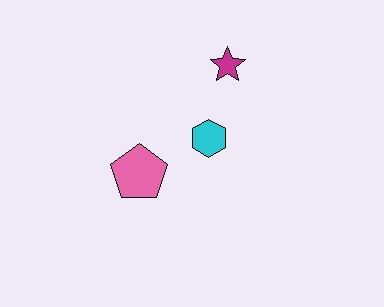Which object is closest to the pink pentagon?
The cyan hexagon is closest to the pink pentagon.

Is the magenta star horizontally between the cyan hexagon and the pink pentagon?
No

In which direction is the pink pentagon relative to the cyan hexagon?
The pink pentagon is to the left of the cyan hexagon.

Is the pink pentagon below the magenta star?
Yes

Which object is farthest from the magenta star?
The pink pentagon is farthest from the magenta star.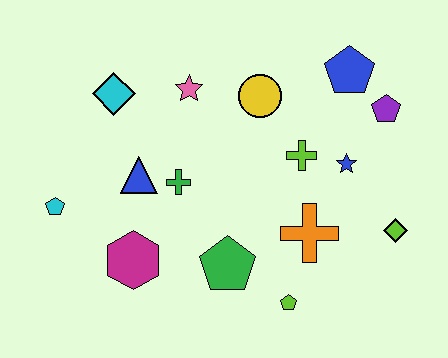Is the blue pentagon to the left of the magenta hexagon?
No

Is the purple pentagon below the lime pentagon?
No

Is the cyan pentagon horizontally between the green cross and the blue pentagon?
No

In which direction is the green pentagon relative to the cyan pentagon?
The green pentagon is to the right of the cyan pentagon.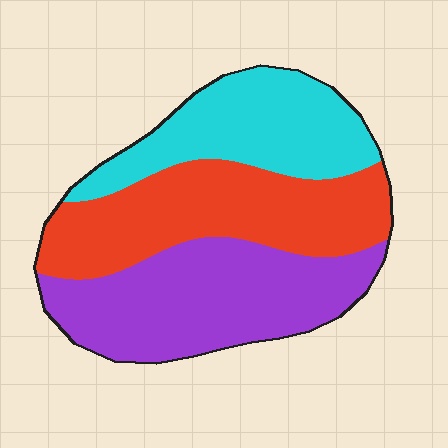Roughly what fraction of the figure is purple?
Purple covers around 35% of the figure.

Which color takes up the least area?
Cyan, at roughly 25%.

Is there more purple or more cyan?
Purple.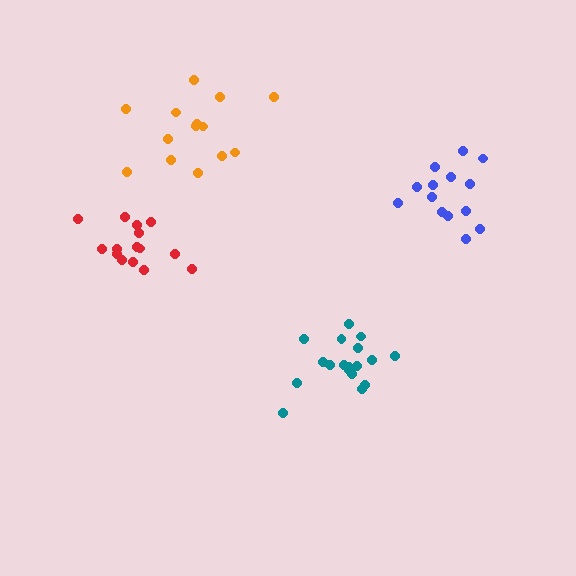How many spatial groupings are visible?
There are 4 spatial groupings.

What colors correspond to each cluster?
The clusters are colored: orange, teal, blue, red.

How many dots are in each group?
Group 1: 14 dots, Group 2: 18 dots, Group 3: 14 dots, Group 4: 15 dots (61 total).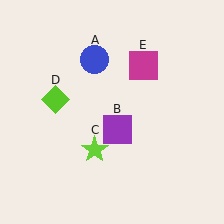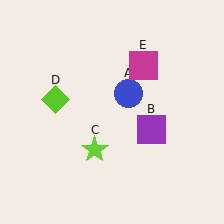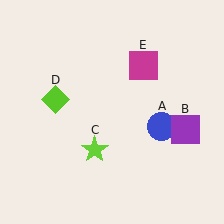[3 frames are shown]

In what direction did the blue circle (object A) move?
The blue circle (object A) moved down and to the right.